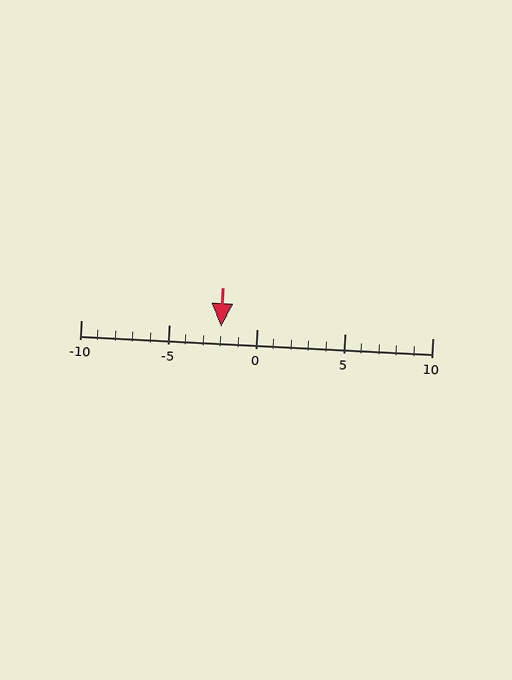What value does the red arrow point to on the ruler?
The red arrow points to approximately -2.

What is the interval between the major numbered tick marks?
The major tick marks are spaced 5 units apart.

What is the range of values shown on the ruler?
The ruler shows values from -10 to 10.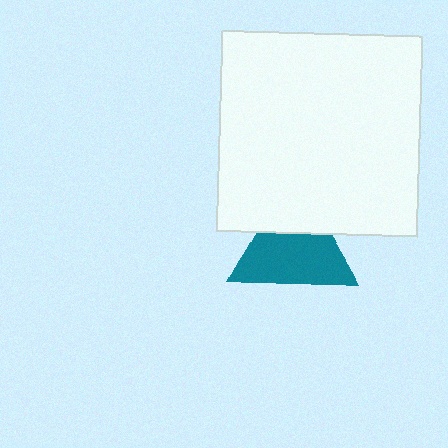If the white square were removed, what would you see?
You would see the complete teal triangle.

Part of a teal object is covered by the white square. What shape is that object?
It is a triangle.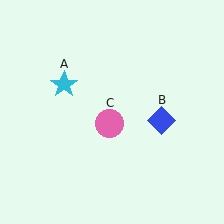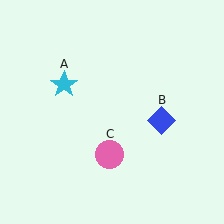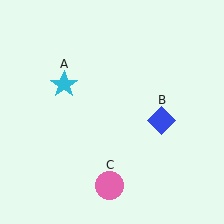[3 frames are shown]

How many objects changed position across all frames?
1 object changed position: pink circle (object C).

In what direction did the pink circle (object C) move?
The pink circle (object C) moved down.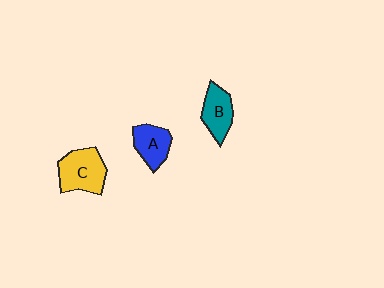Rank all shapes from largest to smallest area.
From largest to smallest: C (yellow), B (teal), A (blue).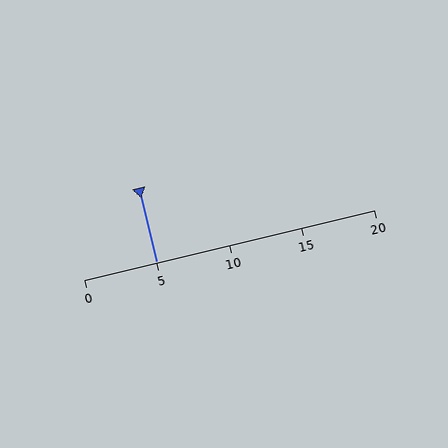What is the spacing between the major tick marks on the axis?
The major ticks are spaced 5 apart.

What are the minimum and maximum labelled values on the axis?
The axis runs from 0 to 20.